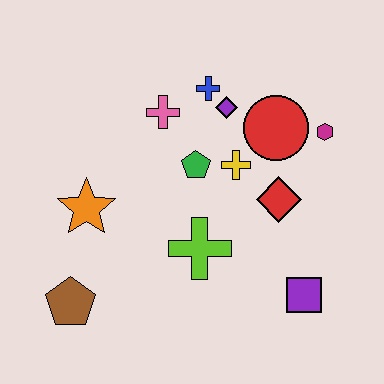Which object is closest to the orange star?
The brown pentagon is closest to the orange star.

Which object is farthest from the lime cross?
The magenta hexagon is farthest from the lime cross.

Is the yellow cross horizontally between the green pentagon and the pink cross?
No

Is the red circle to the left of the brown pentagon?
No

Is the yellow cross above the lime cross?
Yes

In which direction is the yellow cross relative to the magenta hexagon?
The yellow cross is to the left of the magenta hexagon.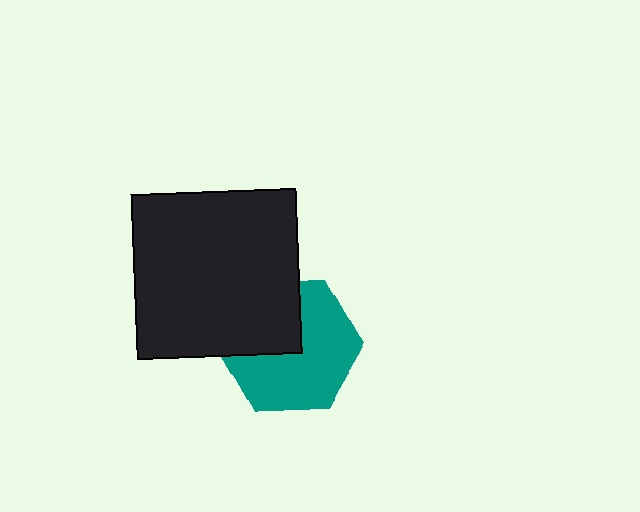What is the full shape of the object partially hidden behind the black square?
The partially hidden object is a teal hexagon.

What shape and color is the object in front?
The object in front is a black square.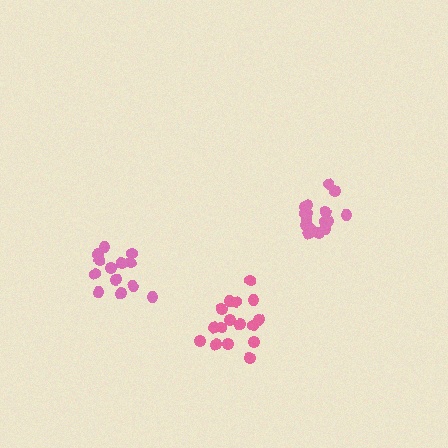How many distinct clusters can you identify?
There are 3 distinct clusters.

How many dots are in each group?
Group 1: 16 dots, Group 2: 13 dots, Group 3: 17 dots (46 total).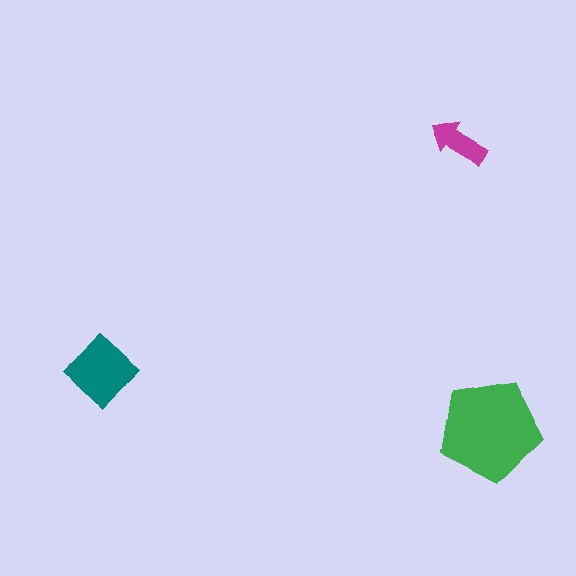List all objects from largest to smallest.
The green pentagon, the teal diamond, the magenta arrow.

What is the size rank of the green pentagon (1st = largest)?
1st.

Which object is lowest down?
The green pentagon is bottommost.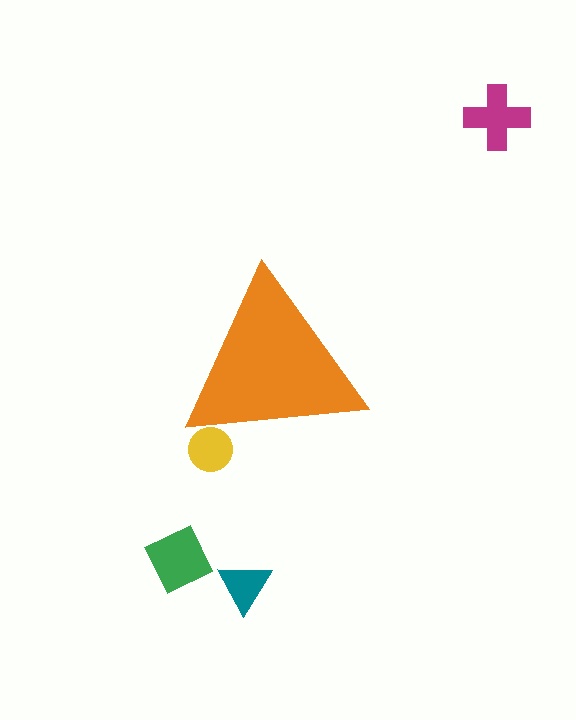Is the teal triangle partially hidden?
No, the teal triangle is fully visible.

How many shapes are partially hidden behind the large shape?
1 shape is partially hidden.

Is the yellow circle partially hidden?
Yes, the yellow circle is partially hidden behind the orange triangle.